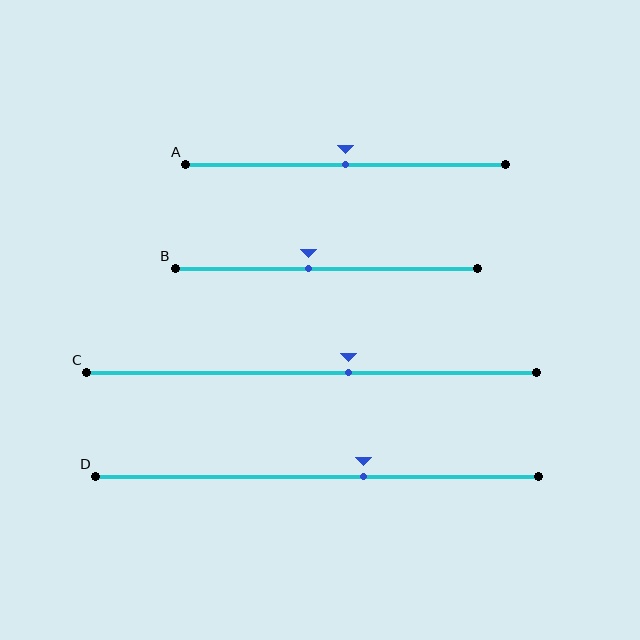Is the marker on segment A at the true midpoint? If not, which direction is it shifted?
Yes, the marker on segment A is at the true midpoint.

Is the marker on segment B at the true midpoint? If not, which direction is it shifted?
No, the marker on segment B is shifted to the left by about 6% of the segment length.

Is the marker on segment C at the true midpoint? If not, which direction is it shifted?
No, the marker on segment C is shifted to the right by about 8% of the segment length.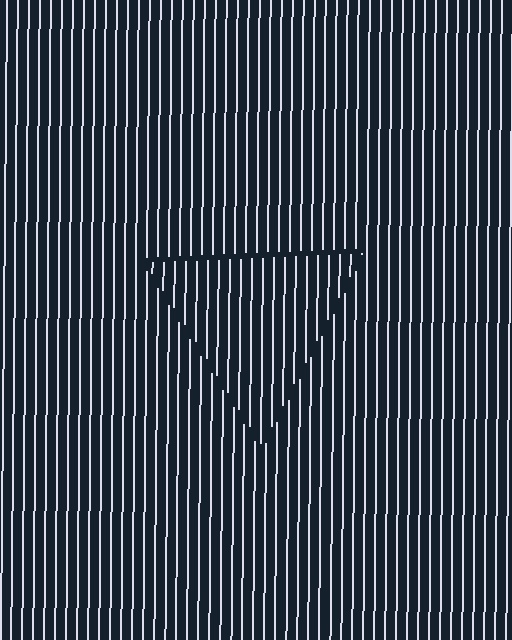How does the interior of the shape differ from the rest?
The interior of the shape contains the same grating, shifted by half a period — the contour is defined by the phase discontinuity where line-ends from the inner and outer gratings abut.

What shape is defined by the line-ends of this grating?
An illusory triangle. The interior of the shape contains the same grating, shifted by half a period — the contour is defined by the phase discontinuity where line-ends from the inner and outer gratings abut.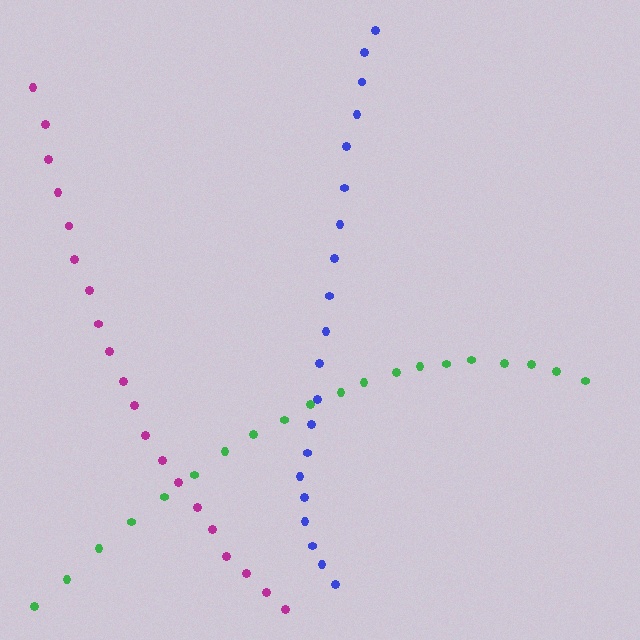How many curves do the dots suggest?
There are 3 distinct paths.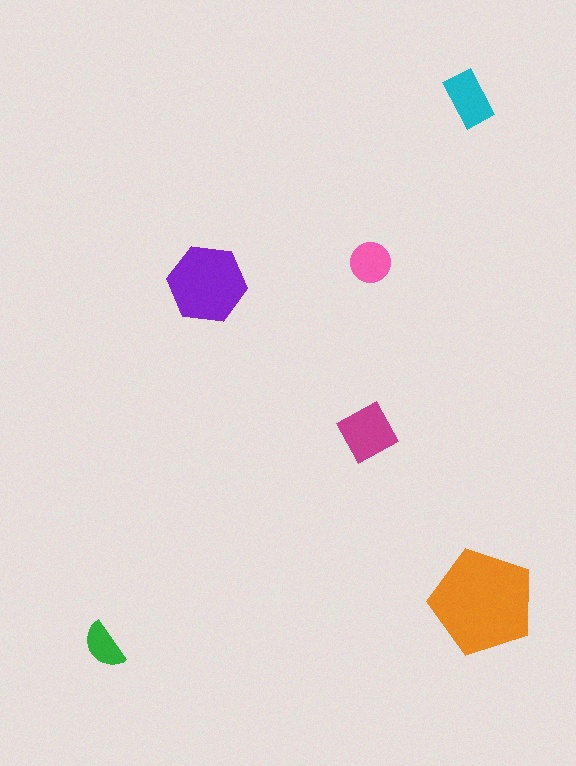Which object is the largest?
The orange pentagon.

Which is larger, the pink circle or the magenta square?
The magenta square.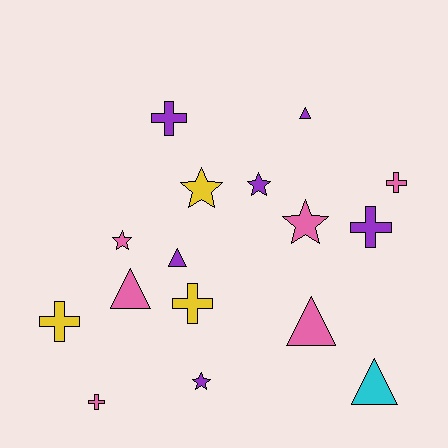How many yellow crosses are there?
There are 2 yellow crosses.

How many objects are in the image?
There are 16 objects.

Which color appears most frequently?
Pink, with 6 objects.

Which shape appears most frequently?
Cross, with 6 objects.